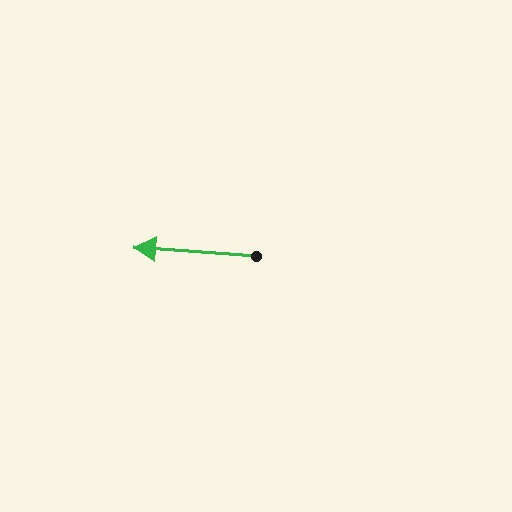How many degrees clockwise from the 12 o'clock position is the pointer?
Approximately 274 degrees.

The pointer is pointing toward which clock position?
Roughly 9 o'clock.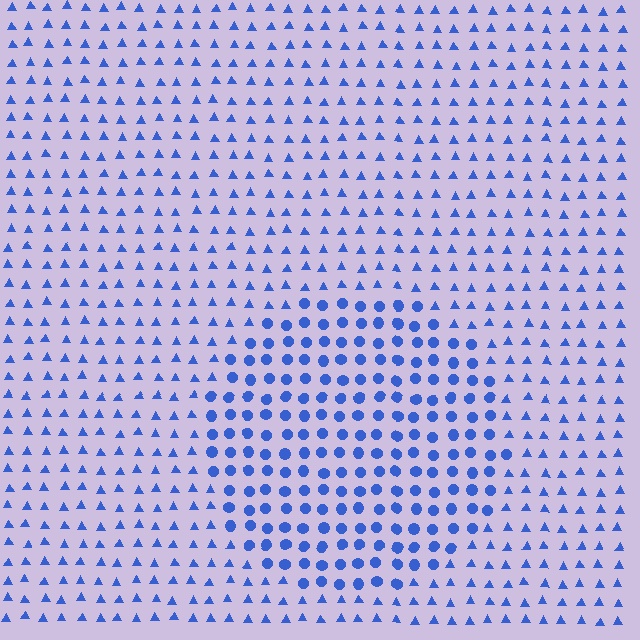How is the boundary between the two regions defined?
The boundary is defined by a change in element shape: circles inside vs. triangles outside. All elements share the same color and spacing.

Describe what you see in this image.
The image is filled with small blue elements arranged in a uniform grid. A circle-shaped region contains circles, while the surrounding area contains triangles. The boundary is defined purely by the change in element shape.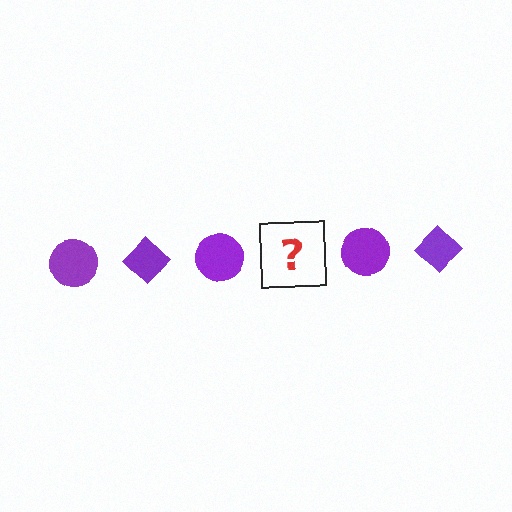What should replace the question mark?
The question mark should be replaced with a purple diamond.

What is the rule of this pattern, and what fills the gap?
The rule is that the pattern cycles through circle, diamond shapes in purple. The gap should be filled with a purple diamond.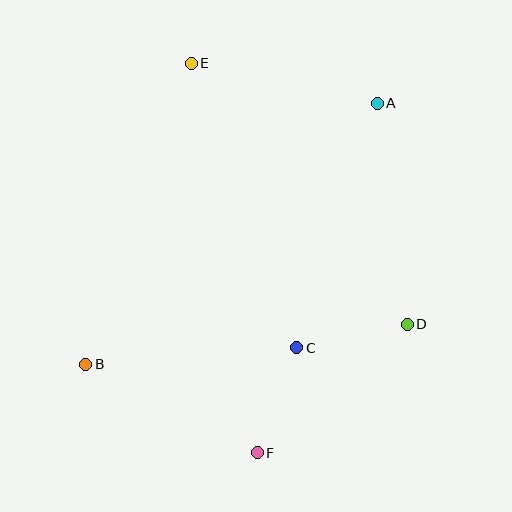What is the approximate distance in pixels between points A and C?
The distance between A and C is approximately 257 pixels.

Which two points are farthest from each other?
Points E and F are farthest from each other.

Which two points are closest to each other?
Points C and F are closest to each other.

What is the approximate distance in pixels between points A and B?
The distance between A and B is approximately 391 pixels.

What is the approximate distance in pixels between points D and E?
The distance between D and E is approximately 339 pixels.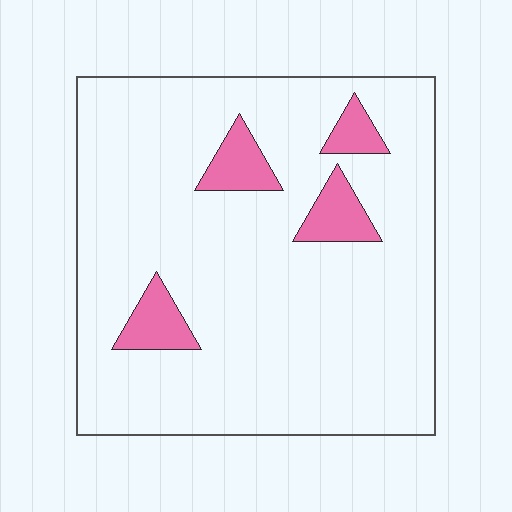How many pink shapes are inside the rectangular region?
4.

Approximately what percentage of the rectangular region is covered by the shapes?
Approximately 10%.